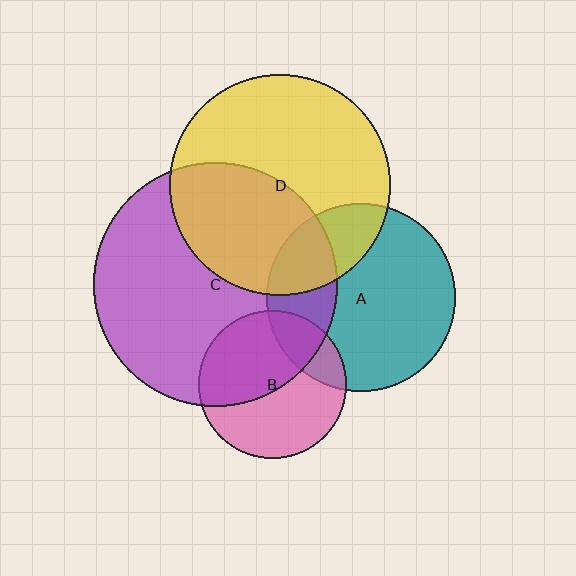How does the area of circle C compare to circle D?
Approximately 1.2 times.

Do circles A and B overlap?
Yes.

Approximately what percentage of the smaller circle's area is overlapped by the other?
Approximately 20%.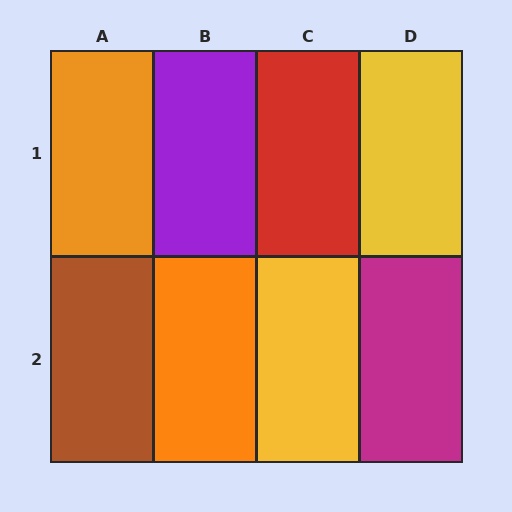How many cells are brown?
1 cell is brown.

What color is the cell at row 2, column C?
Yellow.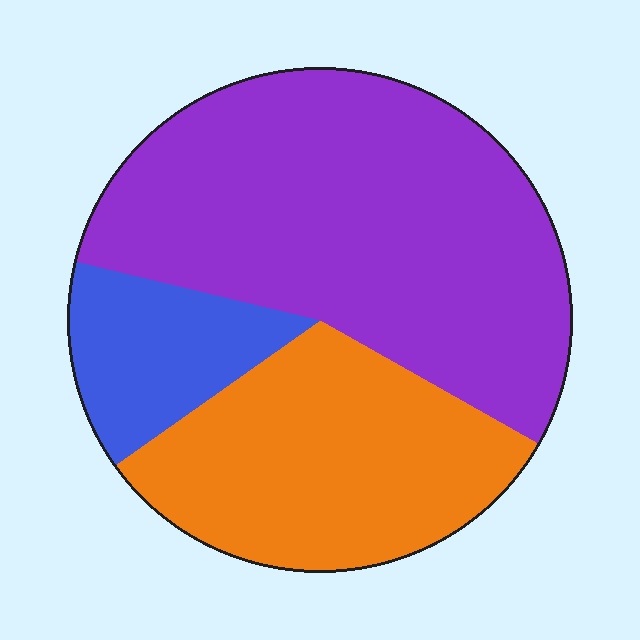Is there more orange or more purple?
Purple.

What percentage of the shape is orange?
Orange takes up about one third (1/3) of the shape.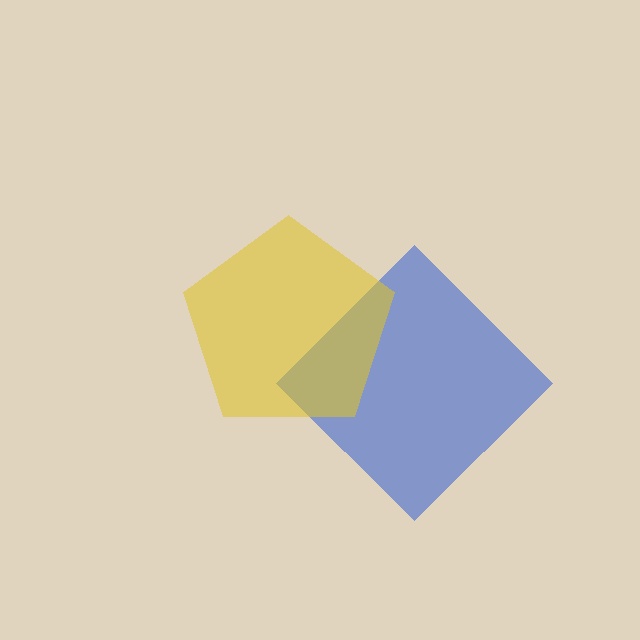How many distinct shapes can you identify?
There are 2 distinct shapes: a blue diamond, a yellow pentagon.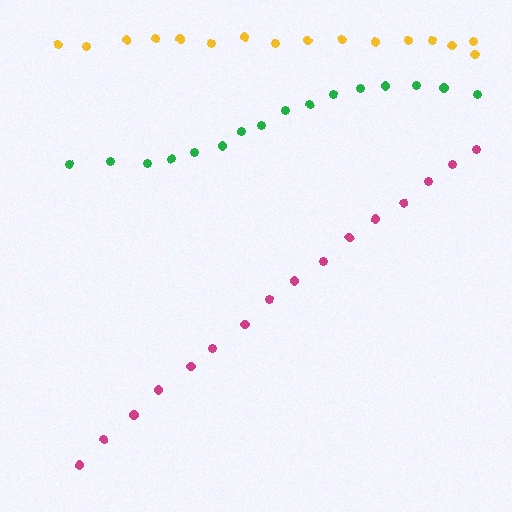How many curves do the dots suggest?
There are 3 distinct paths.